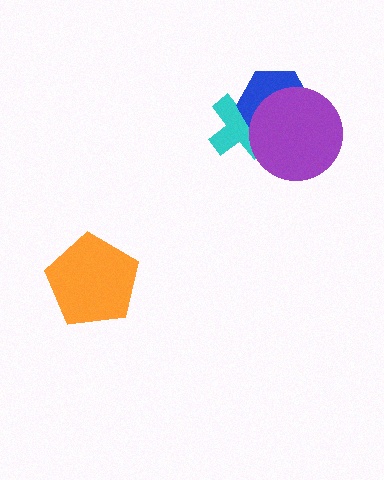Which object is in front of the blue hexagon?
The purple circle is in front of the blue hexagon.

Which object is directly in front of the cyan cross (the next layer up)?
The blue hexagon is directly in front of the cyan cross.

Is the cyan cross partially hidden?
Yes, it is partially covered by another shape.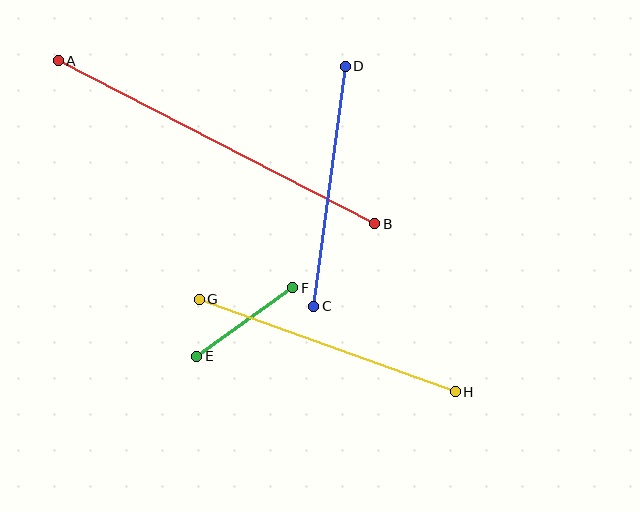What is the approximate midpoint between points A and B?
The midpoint is at approximately (217, 142) pixels.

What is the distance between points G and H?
The distance is approximately 272 pixels.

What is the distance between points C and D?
The distance is approximately 242 pixels.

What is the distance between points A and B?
The distance is approximately 356 pixels.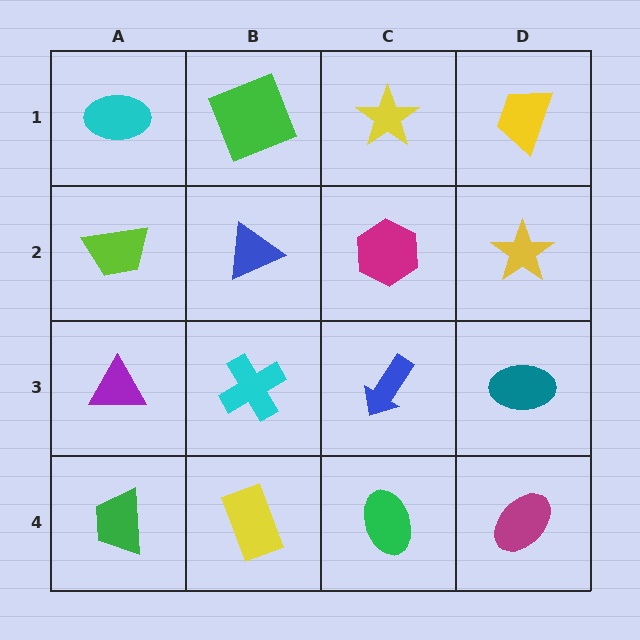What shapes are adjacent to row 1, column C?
A magenta hexagon (row 2, column C), a green square (row 1, column B), a yellow trapezoid (row 1, column D).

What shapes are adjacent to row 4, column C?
A blue arrow (row 3, column C), a yellow rectangle (row 4, column B), a magenta ellipse (row 4, column D).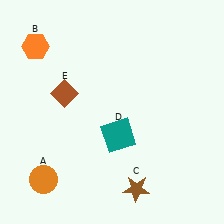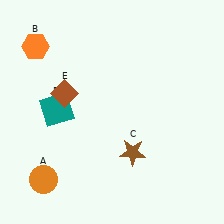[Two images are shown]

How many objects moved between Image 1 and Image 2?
2 objects moved between the two images.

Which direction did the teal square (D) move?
The teal square (D) moved left.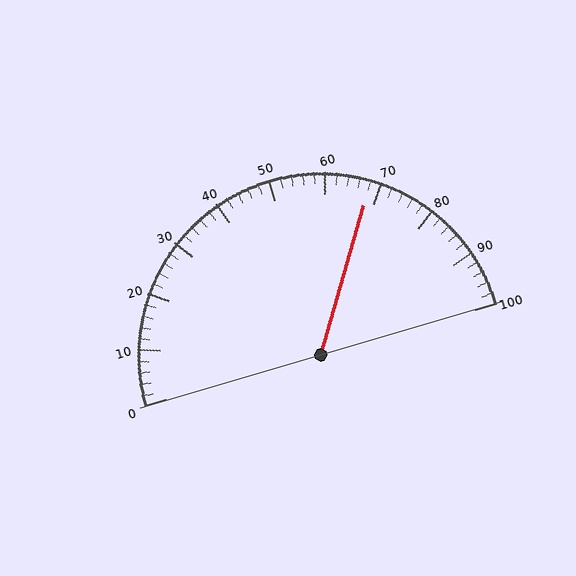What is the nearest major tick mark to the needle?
The nearest major tick mark is 70.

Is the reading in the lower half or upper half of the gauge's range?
The reading is in the upper half of the range (0 to 100).